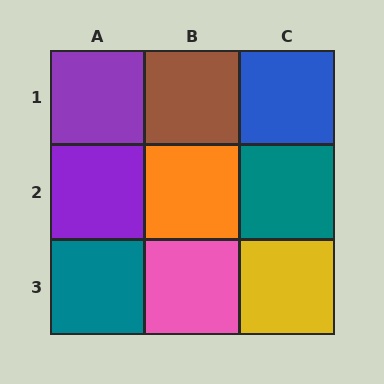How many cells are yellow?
1 cell is yellow.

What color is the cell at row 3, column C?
Yellow.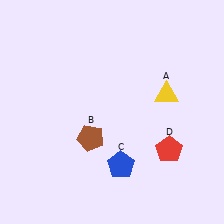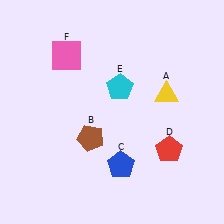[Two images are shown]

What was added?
A cyan pentagon (E), a pink square (F) were added in Image 2.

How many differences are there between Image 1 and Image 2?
There are 2 differences between the two images.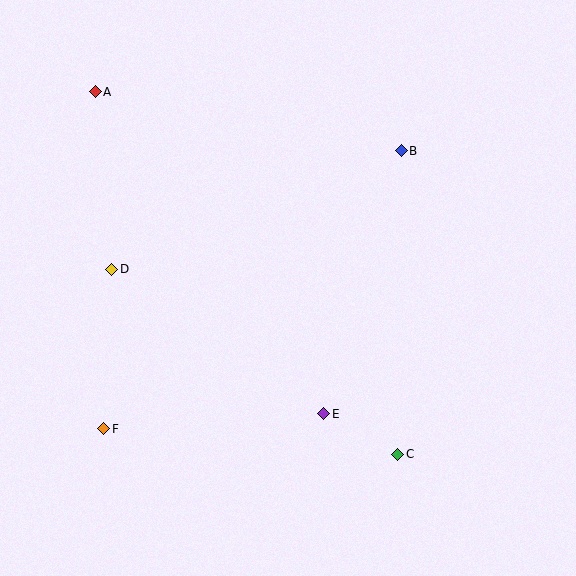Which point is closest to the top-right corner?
Point B is closest to the top-right corner.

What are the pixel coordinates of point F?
Point F is at (104, 429).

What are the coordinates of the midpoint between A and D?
The midpoint between A and D is at (104, 180).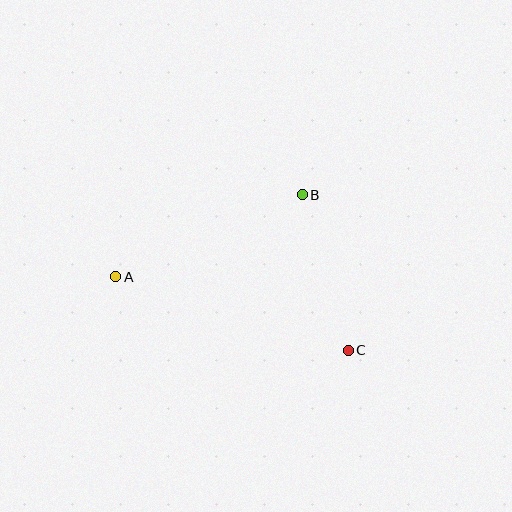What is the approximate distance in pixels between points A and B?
The distance between A and B is approximately 204 pixels.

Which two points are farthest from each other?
Points A and C are farthest from each other.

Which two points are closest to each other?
Points B and C are closest to each other.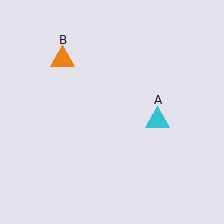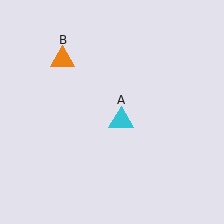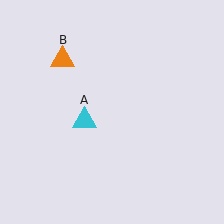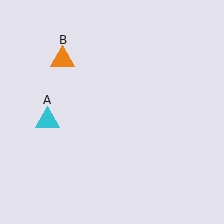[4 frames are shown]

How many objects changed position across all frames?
1 object changed position: cyan triangle (object A).